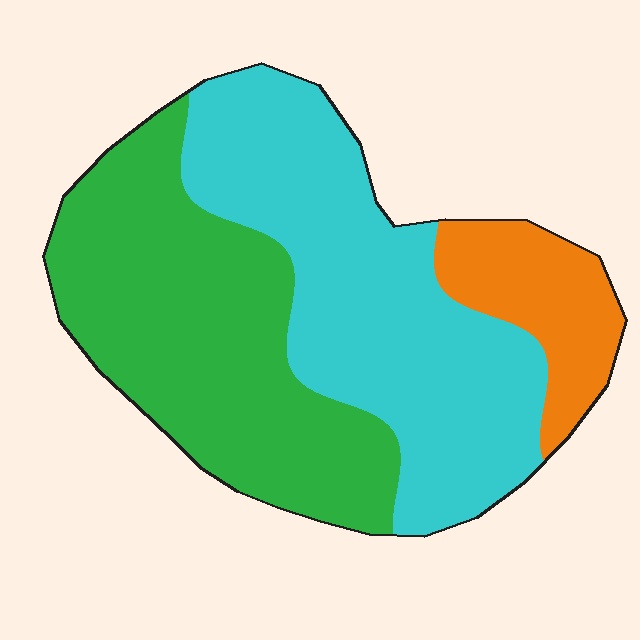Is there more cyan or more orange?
Cyan.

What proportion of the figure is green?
Green covers 42% of the figure.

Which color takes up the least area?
Orange, at roughly 15%.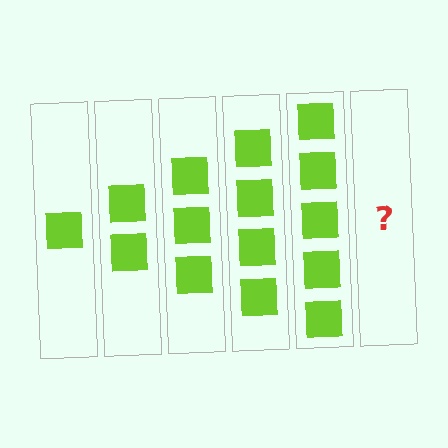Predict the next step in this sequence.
The next step is 6 squares.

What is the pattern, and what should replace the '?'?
The pattern is that each step adds one more square. The '?' should be 6 squares.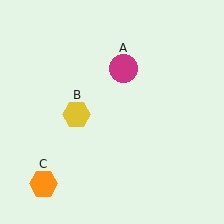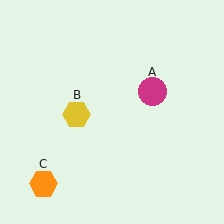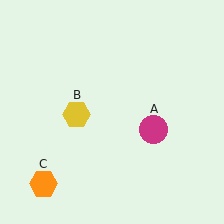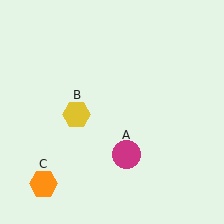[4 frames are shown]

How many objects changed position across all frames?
1 object changed position: magenta circle (object A).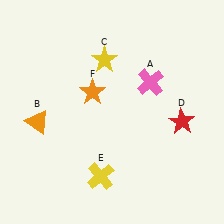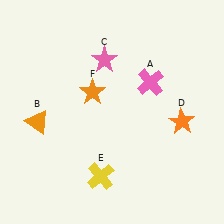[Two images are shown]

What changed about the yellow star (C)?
In Image 1, C is yellow. In Image 2, it changed to pink.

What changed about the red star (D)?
In Image 1, D is red. In Image 2, it changed to orange.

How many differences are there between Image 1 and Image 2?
There are 2 differences between the two images.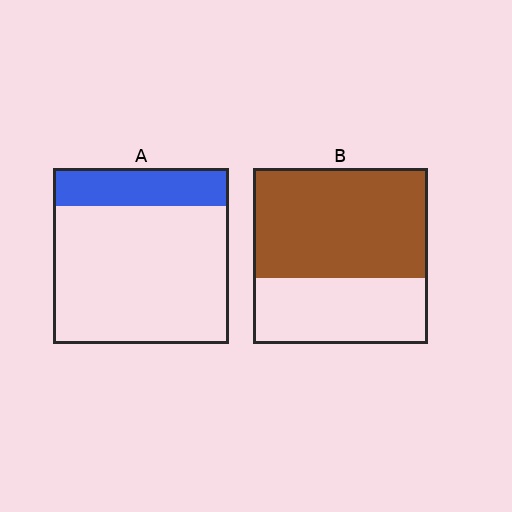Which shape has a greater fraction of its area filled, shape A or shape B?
Shape B.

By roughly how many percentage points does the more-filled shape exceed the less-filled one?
By roughly 40 percentage points (B over A).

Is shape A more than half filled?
No.